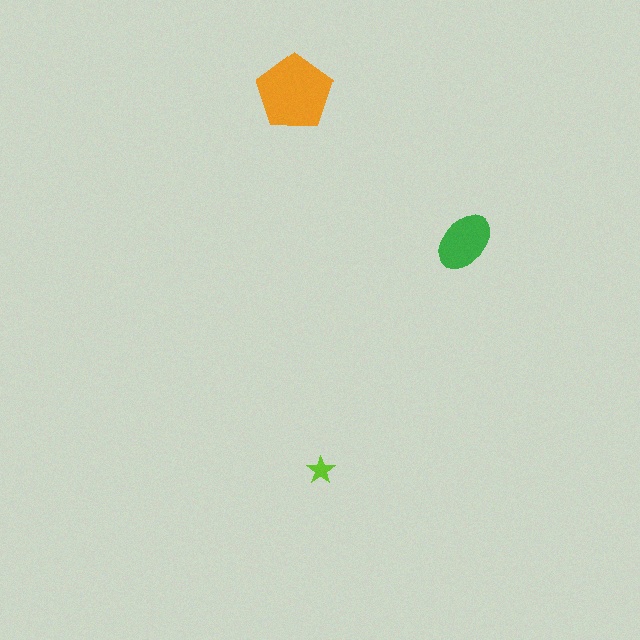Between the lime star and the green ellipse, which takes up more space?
The green ellipse.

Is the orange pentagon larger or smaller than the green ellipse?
Larger.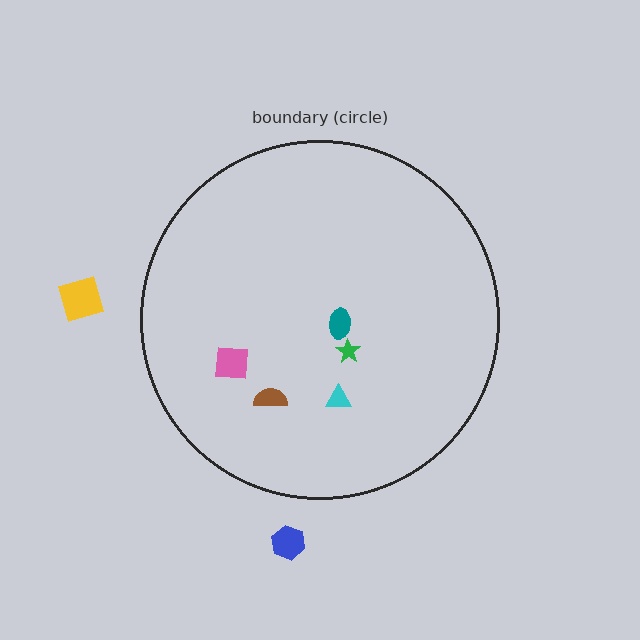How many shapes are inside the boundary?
5 inside, 2 outside.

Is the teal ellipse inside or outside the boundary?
Inside.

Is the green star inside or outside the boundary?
Inside.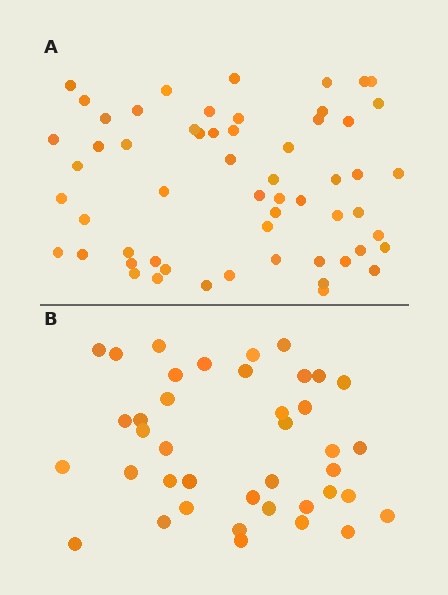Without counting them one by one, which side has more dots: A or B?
Region A (the top region) has more dots.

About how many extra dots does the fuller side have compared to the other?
Region A has approximately 20 more dots than region B.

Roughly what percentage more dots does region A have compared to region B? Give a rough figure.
About 45% more.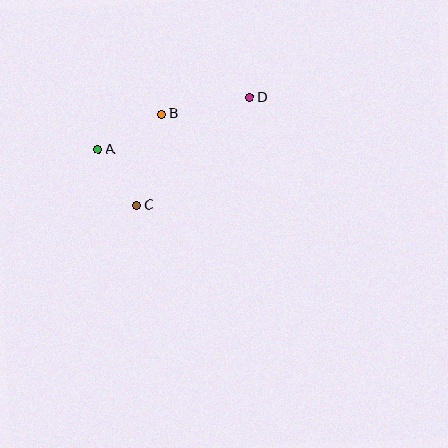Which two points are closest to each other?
Points A and C are closest to each other.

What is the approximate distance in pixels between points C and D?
The distance between C and D is approximately 156 pixels.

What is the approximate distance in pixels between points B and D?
The distance between B and D is approximately 90 pixels.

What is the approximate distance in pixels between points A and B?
The distance between A and B is approximately 73 pixels.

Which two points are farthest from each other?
Points A and D are farthest from each other.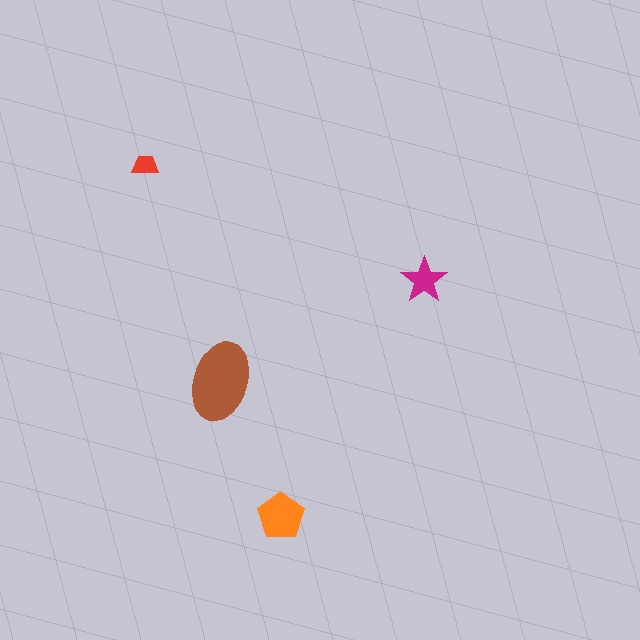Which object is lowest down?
The orange pentagon is bottommost.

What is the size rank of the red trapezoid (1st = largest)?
4th.